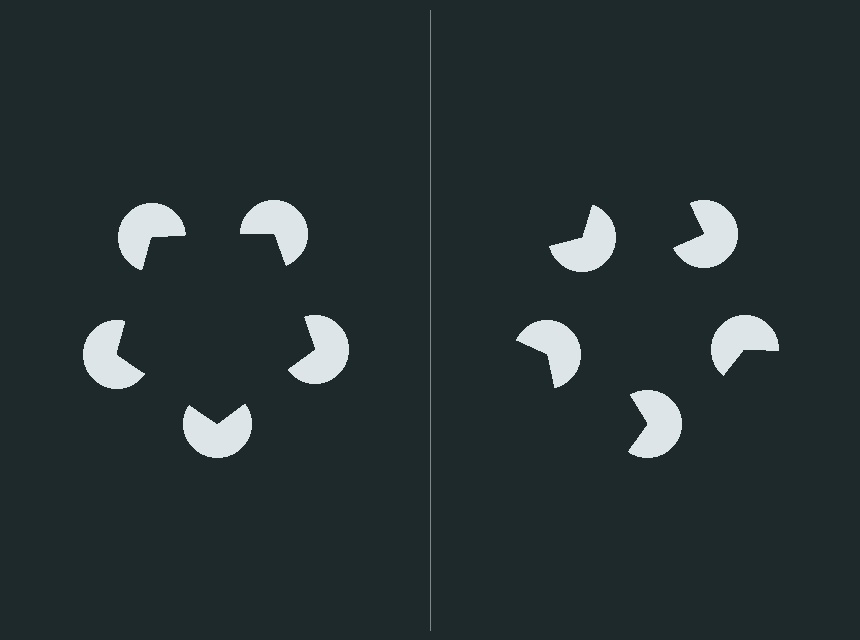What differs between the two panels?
The pac-man discs are positioned identically on both sides; only the wedge orientations differ. On the left they align to a pentagon; on the right they are misaligned.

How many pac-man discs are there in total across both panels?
10 — 5 on each side.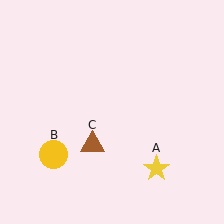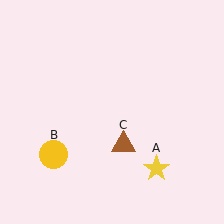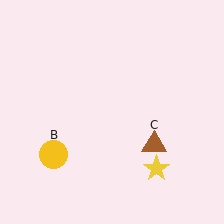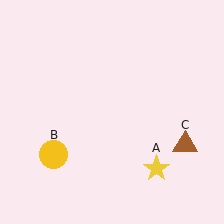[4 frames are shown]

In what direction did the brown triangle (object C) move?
The brown triangle (object C) moved right.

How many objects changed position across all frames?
1 object changed position: brown triangle (object C).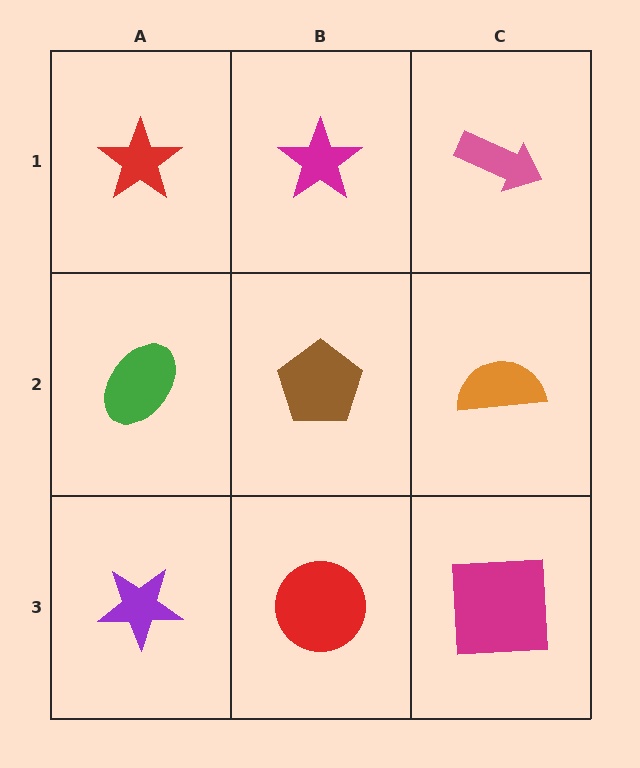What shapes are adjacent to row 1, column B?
A brown pentagon (row 2, column B), a red star (row 1, column A), a pink arrow (row 1, column C).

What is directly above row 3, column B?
A brown pentagon.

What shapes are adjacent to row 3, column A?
A green ellipse (row 2, column A), a red circle (row 3, column B).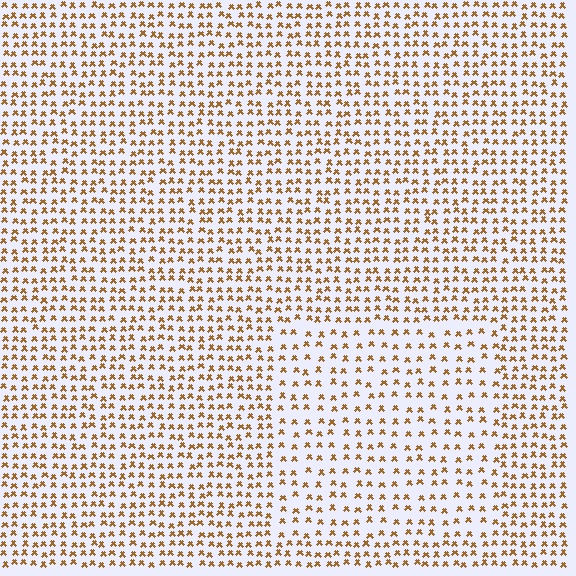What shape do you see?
I see a rectangle.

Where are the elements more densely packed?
The elements are more densely packed outside the rectangle boundary.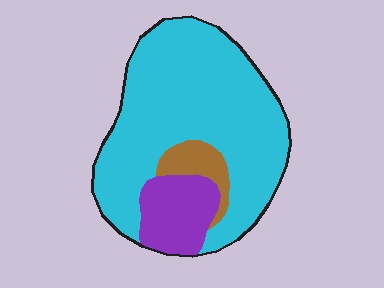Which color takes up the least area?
Brown, at roughly 5%.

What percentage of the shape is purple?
Purple takes up less than a quarter of the shape.